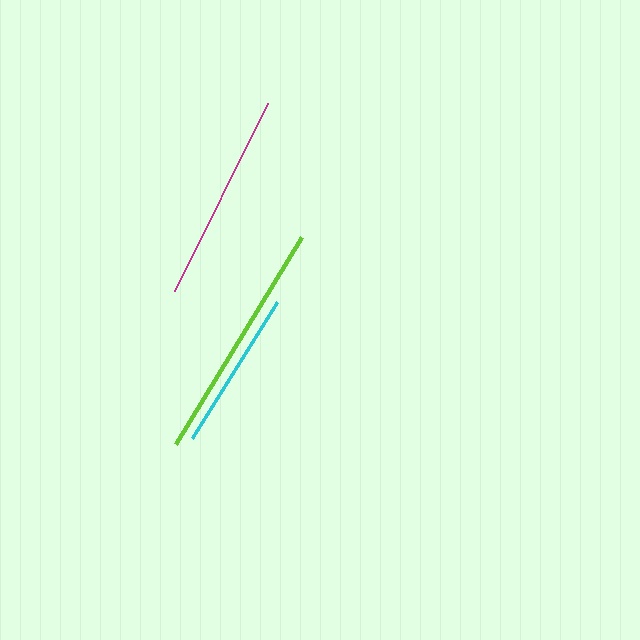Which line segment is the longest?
The lime line is the longest at approximately 242 pixels.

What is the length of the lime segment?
The lime segment is approximately 242 pixels long.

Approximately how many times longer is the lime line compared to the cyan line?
The lime line is approximately 1.5 times the length of the cyan line.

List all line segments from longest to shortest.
From longest to shortest: lime, magenta, cyan.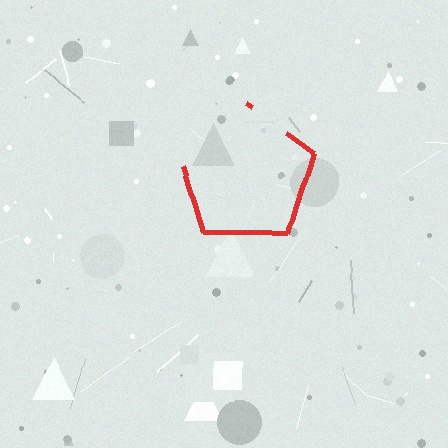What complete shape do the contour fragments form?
The contour fragments form a pentagon.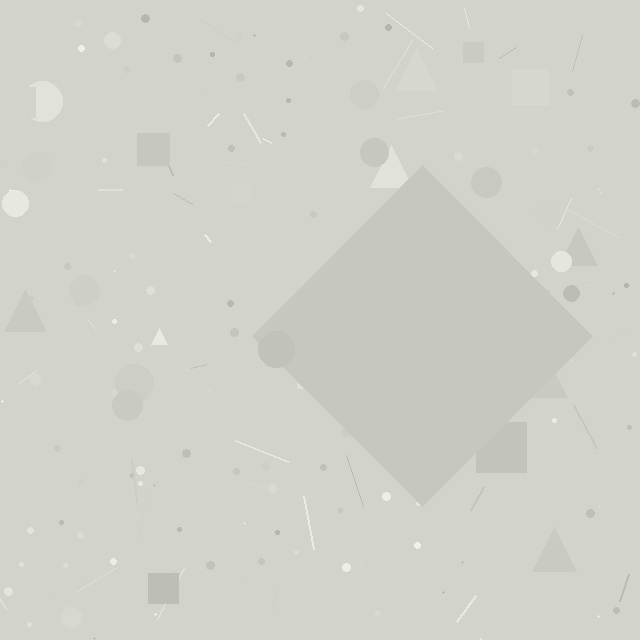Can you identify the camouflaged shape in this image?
The camouflaged shape is a diamond.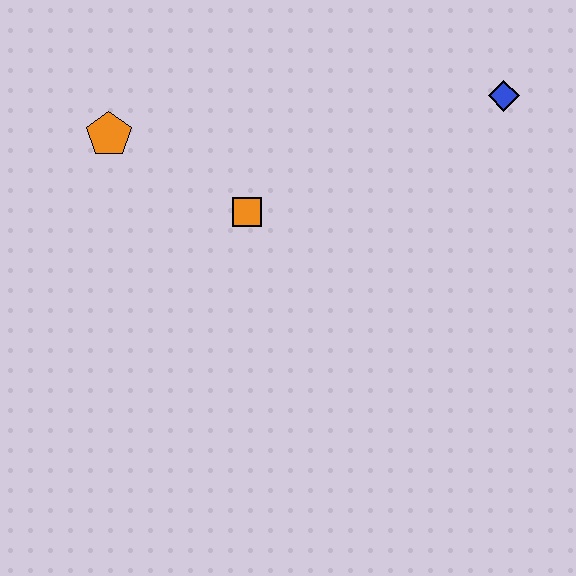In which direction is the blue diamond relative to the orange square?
The blue diamond is to the right of the orange square.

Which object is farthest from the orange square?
The blue diamond is farthest from the orange square.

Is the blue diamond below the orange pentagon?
No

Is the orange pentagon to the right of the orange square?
No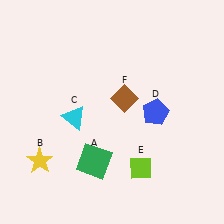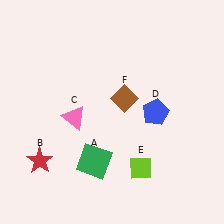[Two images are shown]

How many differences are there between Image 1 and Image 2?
There are 2 differences between the two images.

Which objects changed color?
B changed from yellow to red. C changed from cyan to pink.